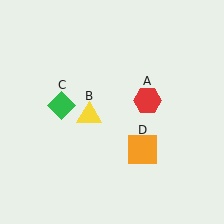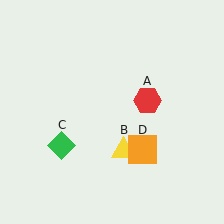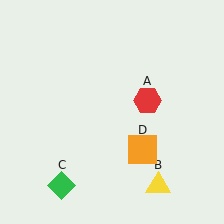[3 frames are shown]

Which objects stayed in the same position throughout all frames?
Red hexagon (object A) and orange square (object D) remained stationary.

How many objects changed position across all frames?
2 objects changed position: yellow triangle (object B), green diamond (object C).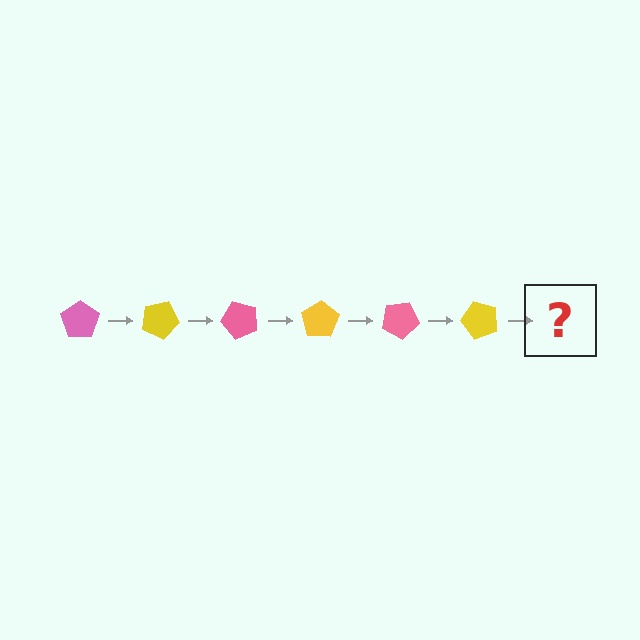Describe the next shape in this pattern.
It should be a pink pentagon, rotated 150 degrees from the start.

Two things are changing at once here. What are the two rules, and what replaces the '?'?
The two rules are that it rotates 25 degrees each step and the color cycles through pink and yellow. The '?' should be a pink pentagon, rotated 150 degrees from the start.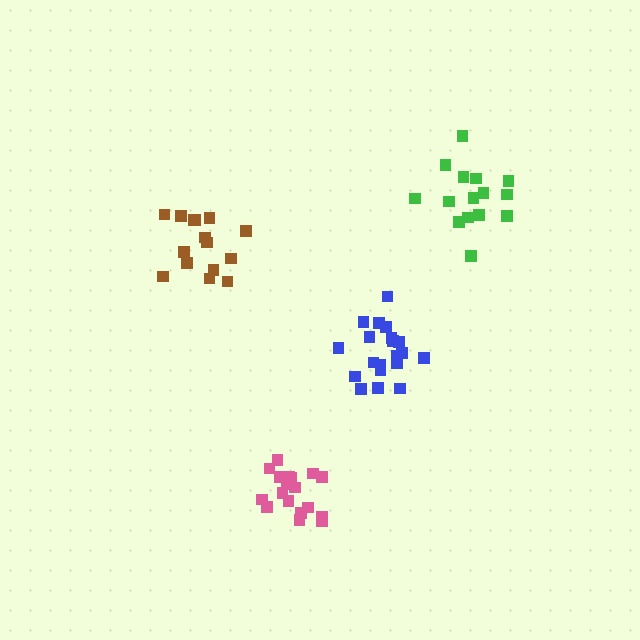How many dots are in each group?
Group 1: 15 dots, Group 2: 15 dots, Group 3: 18 dots, Group 4: 20 dots (68 total).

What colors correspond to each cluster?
The clusters are colored: brown, green, pink, blue.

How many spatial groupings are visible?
There are 4 spatial groupings.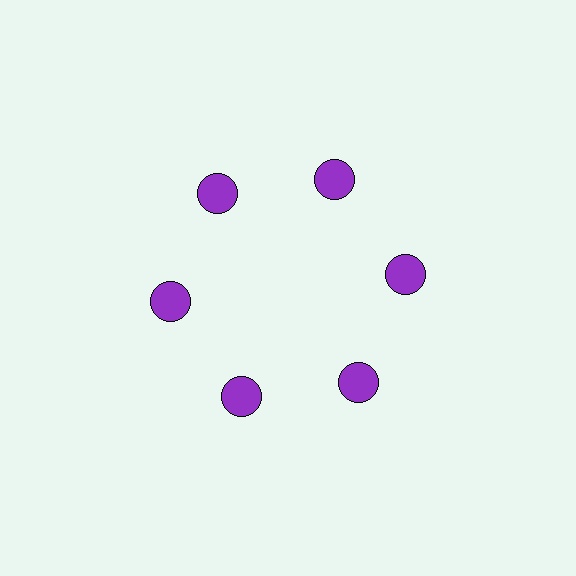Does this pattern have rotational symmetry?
Yes, this pattern has 6-fold rotational symmetry. It looks the same after rotating 60 degrees around the center.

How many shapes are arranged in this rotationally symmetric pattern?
There are 6 shapes, arranged in 6 groups of 1.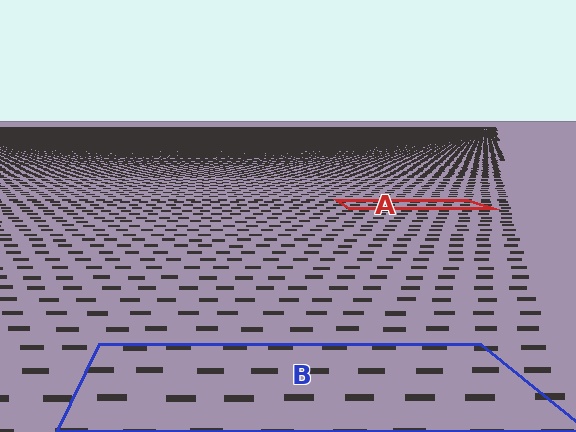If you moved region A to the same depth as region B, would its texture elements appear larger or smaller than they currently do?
They would appear larger. At a closer depth, the same texture elements are projected at a bigger on-screen size.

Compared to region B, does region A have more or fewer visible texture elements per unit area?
Region A has more texture elements per unit area — they are packed more densely because it is farther away.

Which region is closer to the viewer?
Region B is closer. The texture elements there are larger and more spread out.